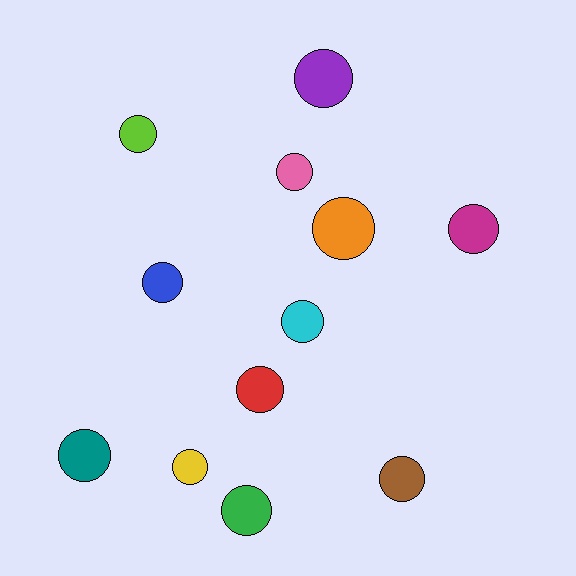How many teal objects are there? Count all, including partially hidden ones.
There is 1 teal object.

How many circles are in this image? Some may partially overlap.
There are 12 circles.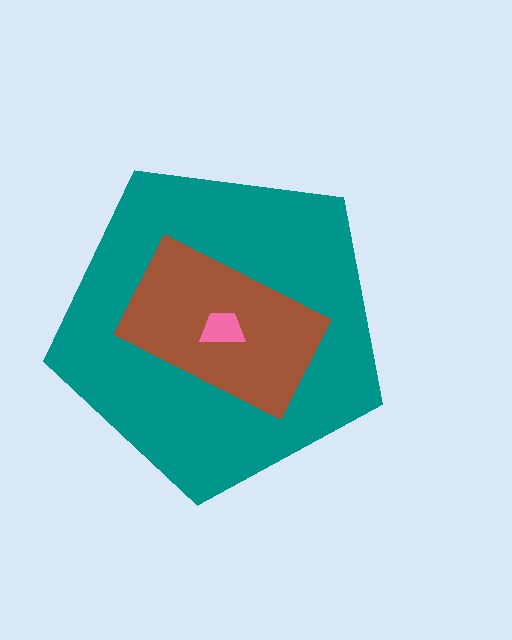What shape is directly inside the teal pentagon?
The brown rectangle.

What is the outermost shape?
The teal pentagon.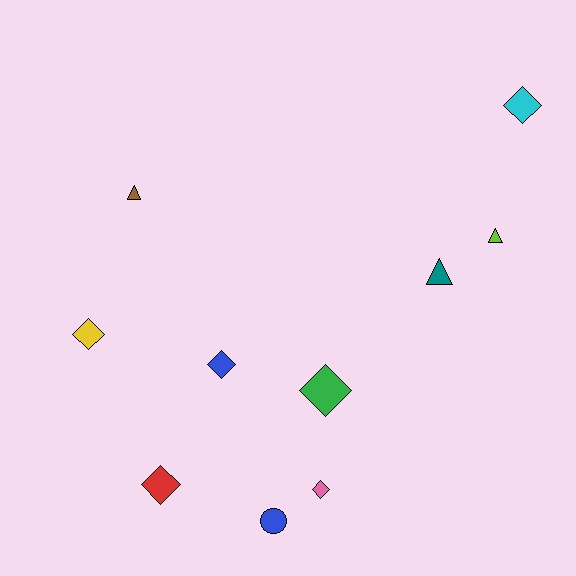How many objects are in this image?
There are 10 objects.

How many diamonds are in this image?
There are 6 diamonds.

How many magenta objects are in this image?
There are no magenta objects.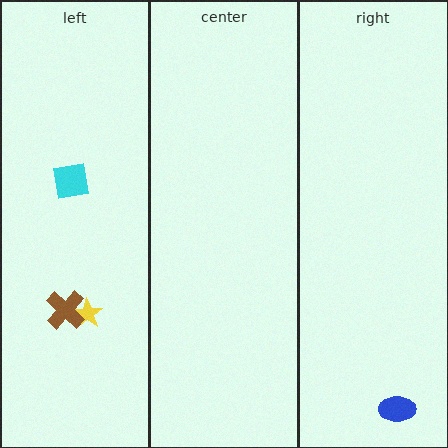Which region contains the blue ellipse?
The right region.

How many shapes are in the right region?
1.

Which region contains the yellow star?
The left region.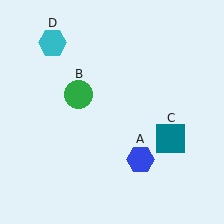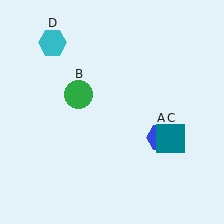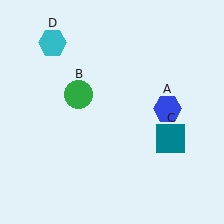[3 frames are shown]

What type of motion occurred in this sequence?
The blue hexagon (object A) rotated counterclockwise around the center of the scene.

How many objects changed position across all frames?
1 object changed position: blue hexagon (object A).